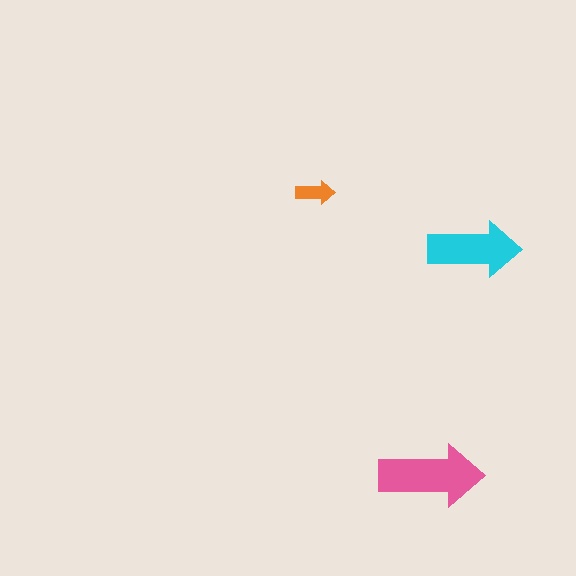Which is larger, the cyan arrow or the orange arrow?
The cyan one.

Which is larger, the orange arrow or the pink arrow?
The pink one.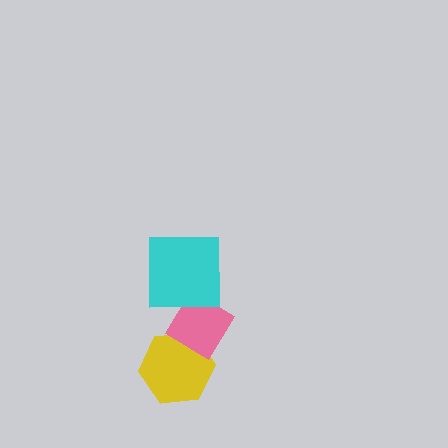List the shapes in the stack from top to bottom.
From top to bottom: the cyan square, the pink diamond, the yellow hexagon.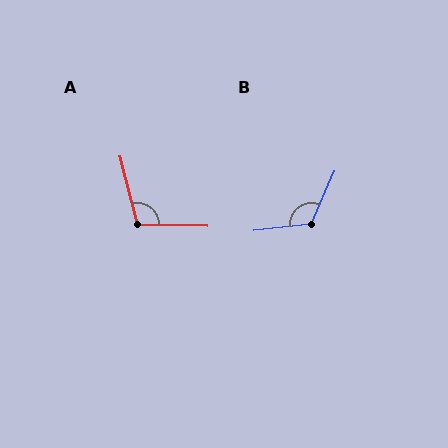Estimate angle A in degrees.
Approximately 105 degrees.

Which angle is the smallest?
A, at approximately 105 degrees.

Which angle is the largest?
B, at approximately 121 degrees.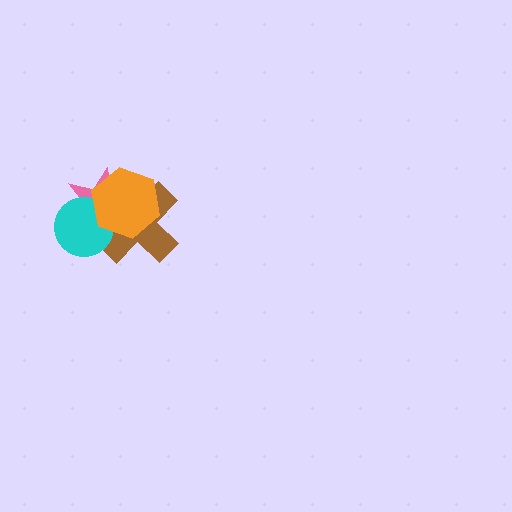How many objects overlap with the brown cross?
3 objects overlap with the brown cross.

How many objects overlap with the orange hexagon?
3 objects overlap with the orange hexagon.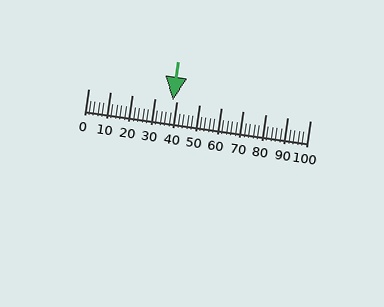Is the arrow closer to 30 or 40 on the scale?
The arrow is closer to 40.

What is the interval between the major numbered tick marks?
The major tick marks are spaced 10 units apart.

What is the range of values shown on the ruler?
The ruler shows values from 0 to 100.